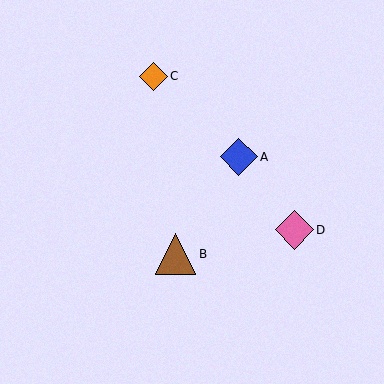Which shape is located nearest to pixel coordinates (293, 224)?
The pink diamond (labeled D) at (294, 230) is nearest to that location.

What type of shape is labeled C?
Shape C is an orange diamond.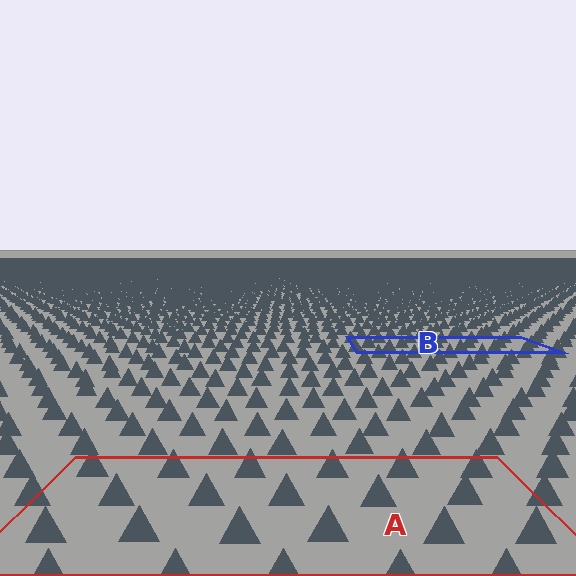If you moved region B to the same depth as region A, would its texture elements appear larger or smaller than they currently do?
They would appear larger. At a closer depth, the same texture elements are projected at a bigger on-screen size.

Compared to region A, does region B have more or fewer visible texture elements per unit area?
Region B has more texture elements per unit area — they are packed more densely because it is farther away.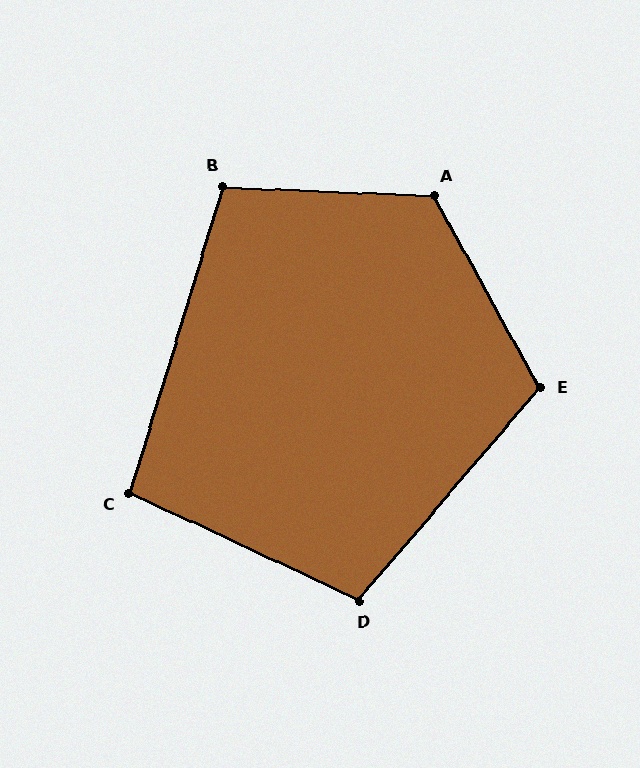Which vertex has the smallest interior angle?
C, at approximately 98 degrees.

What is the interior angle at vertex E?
Approximately 111 degrees (obtuse).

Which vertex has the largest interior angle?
A, at approximately 121 degrees.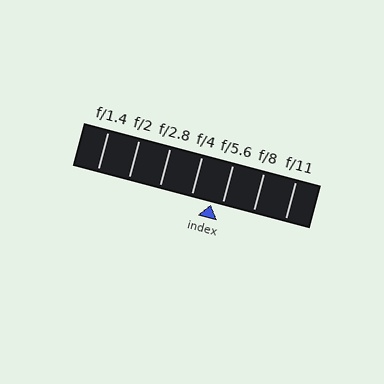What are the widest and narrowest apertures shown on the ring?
The widest aperture shown is f/1.4 and the narrowest is f/11.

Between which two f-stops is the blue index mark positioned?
The index mark is between f/4 and f/5.6.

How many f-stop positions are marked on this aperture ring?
There are 7 f-stop positions marked.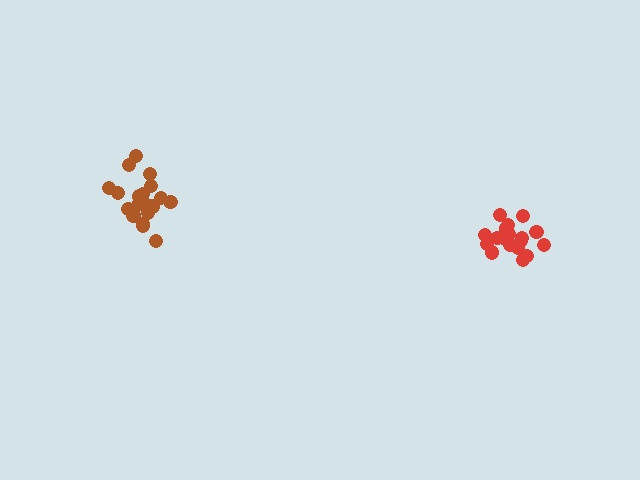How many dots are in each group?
Group 1: 20 dots, Group 2: 19 dots (39 total).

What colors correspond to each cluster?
The clusters are colored: red, brown.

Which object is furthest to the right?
The red cluster is rightmost.